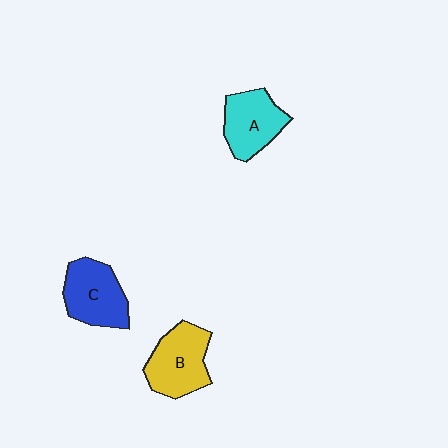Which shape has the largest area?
Shape B (yellow).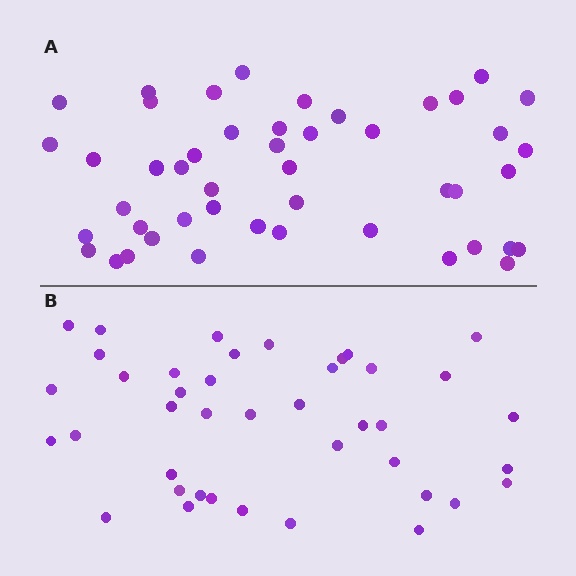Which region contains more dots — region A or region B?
Region A (the top region) has more dots.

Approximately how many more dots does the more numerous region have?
Region A has about 6 more dots than region B.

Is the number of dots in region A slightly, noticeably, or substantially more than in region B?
Region A has only slightly more — the two regions are fairly close. The ratio is roughly 1.1 to 1.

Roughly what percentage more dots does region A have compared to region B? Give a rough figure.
About 15% more.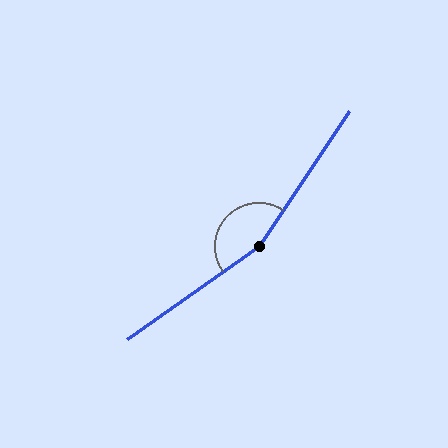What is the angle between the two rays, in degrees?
Approximately 159 degrees.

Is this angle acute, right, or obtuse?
It is obtuse.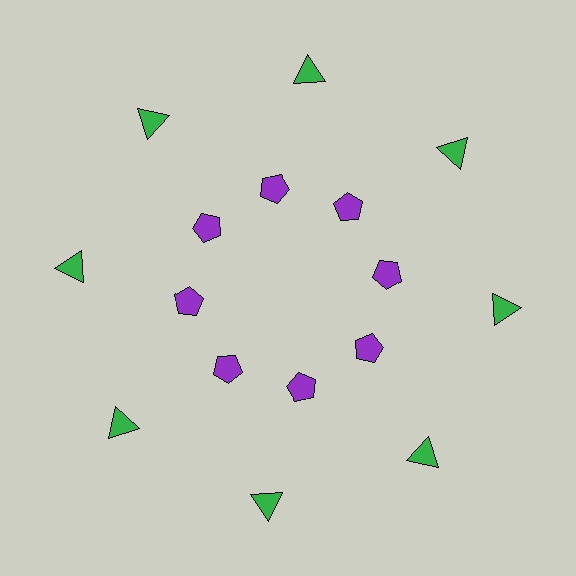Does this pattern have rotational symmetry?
Yes, this pattern has 8-fold rotational symmetry. It looks the same after rotating 45 degrees around the center.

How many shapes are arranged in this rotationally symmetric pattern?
There are 16 shapes, arranged in 8 groups of 2.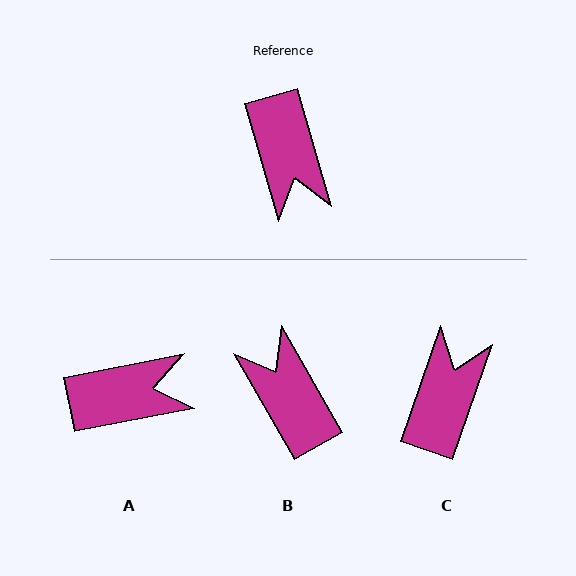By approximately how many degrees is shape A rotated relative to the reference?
Approximately 85 degrees counter-clockwise.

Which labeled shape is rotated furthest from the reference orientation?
B, about 166 degrees away.